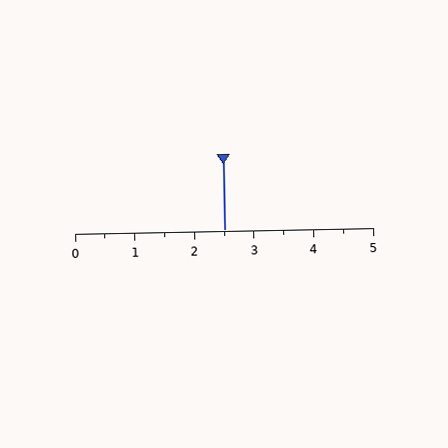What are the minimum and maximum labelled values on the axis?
The axis runs from 0 to 5.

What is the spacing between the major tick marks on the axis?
The major ticks are spaced 1 apart.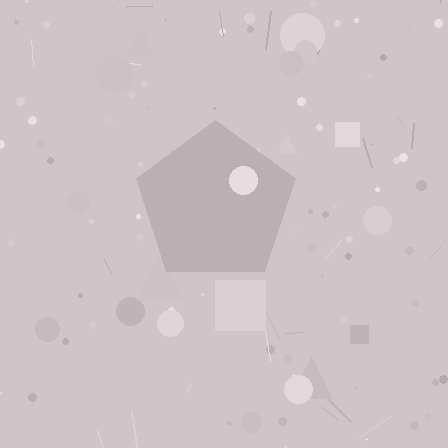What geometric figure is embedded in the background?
A pentagon is embedded in the background.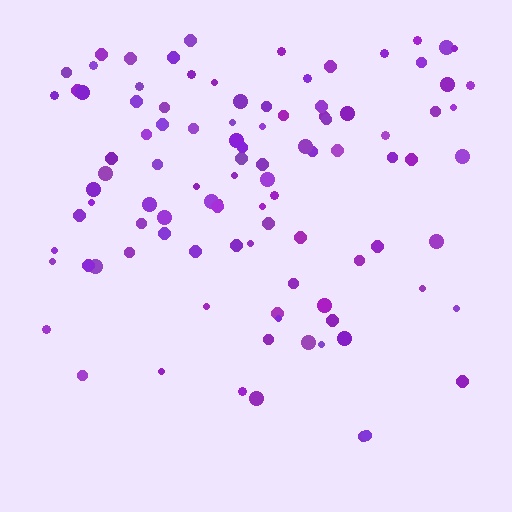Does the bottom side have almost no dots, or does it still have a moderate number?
Still a moderate number, just noticeably fewer than the top.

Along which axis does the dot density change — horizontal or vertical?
Vertical.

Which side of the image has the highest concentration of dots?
The top.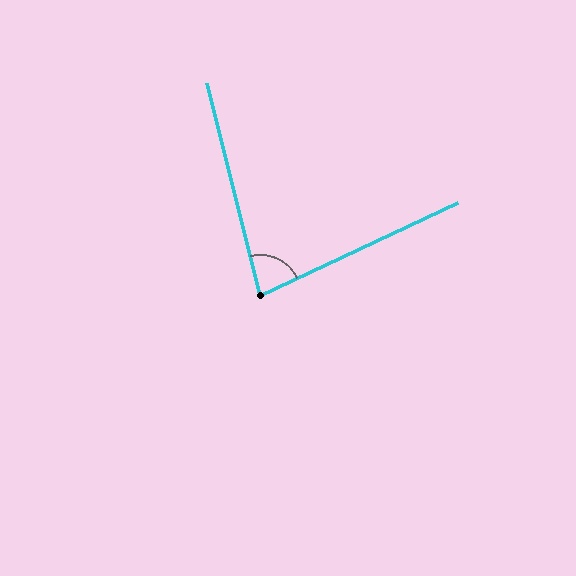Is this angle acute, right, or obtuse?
It is acute.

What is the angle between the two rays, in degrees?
Approximately 79 degrees.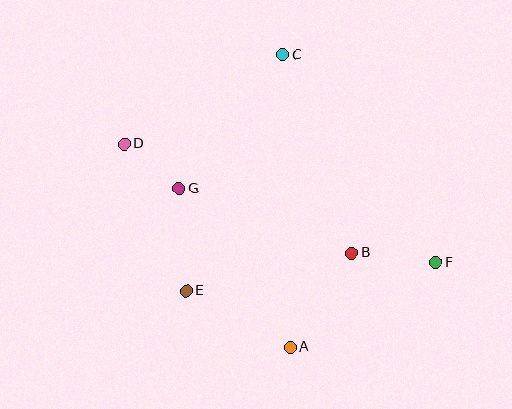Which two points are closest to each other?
Points D and G are closest to each other.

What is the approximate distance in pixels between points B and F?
The distance between B and F is approximately 85 pixels.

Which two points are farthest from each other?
Points D and F are farthest from each other.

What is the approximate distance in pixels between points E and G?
The distance between E and G is approximately 103 pixels.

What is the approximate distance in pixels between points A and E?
The distance between A and E is approximately 118 pixels.